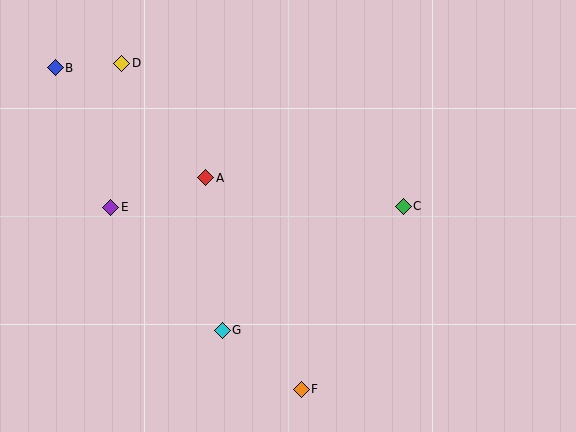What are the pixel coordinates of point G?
Point G is at (222, 330).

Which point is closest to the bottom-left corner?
Point G is closest to the bottom-left corner.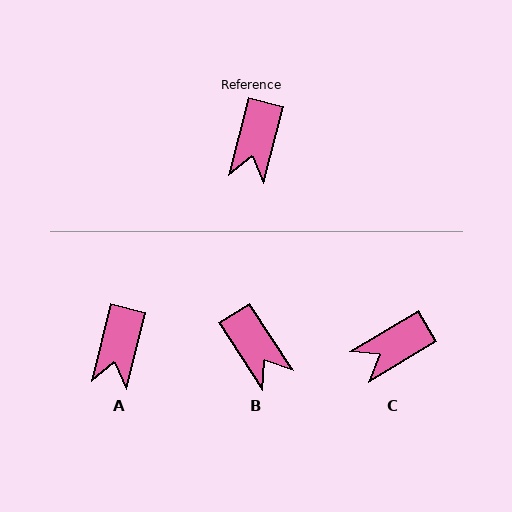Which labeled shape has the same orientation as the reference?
A.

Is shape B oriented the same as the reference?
No, it is off by about 47 degrees.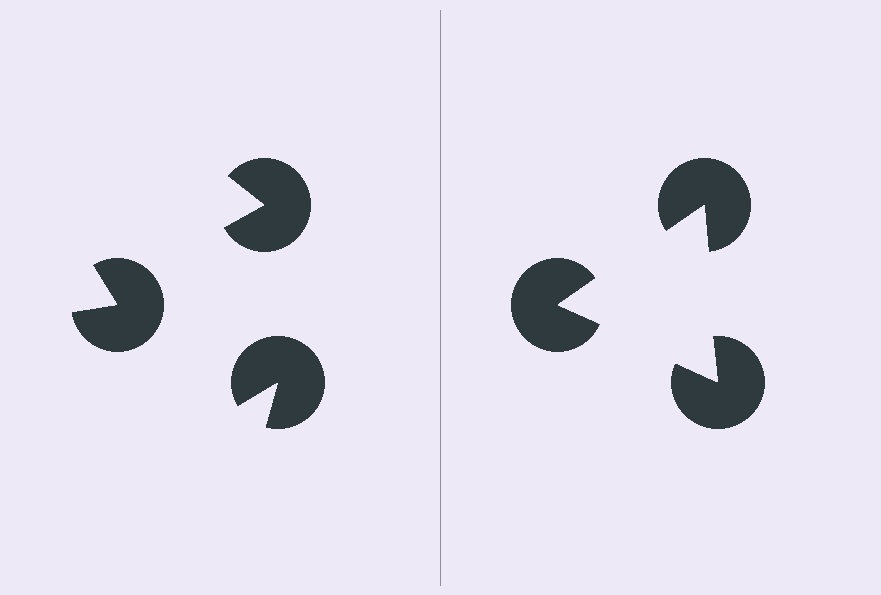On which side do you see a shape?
An illusory triangle appears on the right side. On the left side the wedge cuts are rotated, so no coherent shape forms.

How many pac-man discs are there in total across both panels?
6 — 3 on each side.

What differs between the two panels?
The pac-man discs are positioned identically on both sides; only the wedge orientations differ. On the right they align to a triangle; on the left they are misaligned.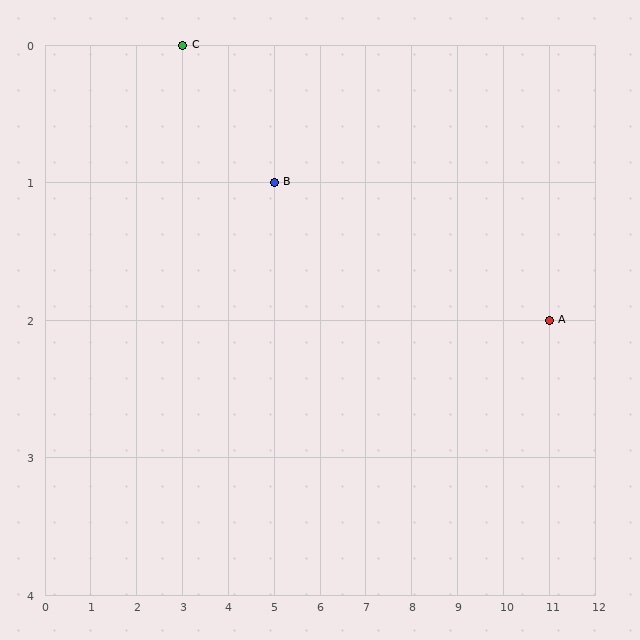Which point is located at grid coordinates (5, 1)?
Point B is at (5, 1).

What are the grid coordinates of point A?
Point A is at grid coordinates (11, 2).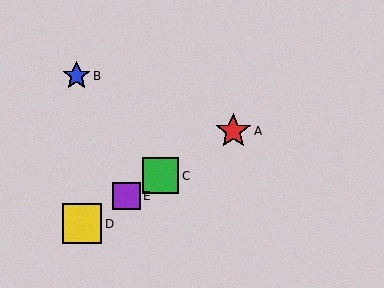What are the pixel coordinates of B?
Object B is at (76, 76).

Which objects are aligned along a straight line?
Objects A, C, D, E are aligned along a straight line.